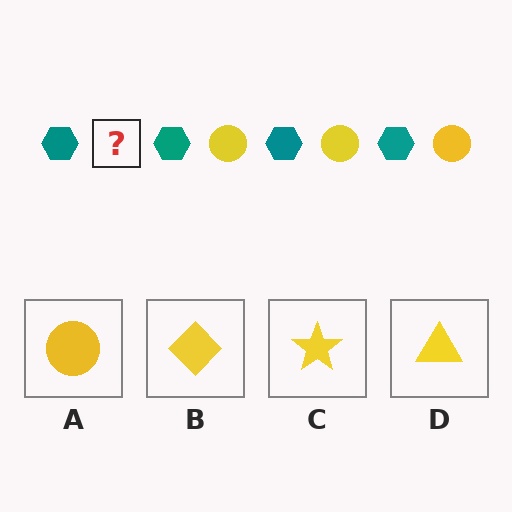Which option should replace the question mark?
Option A.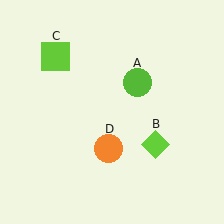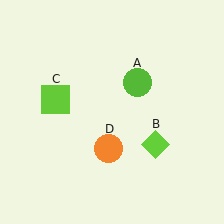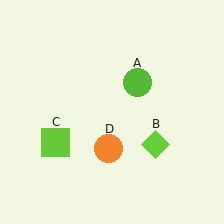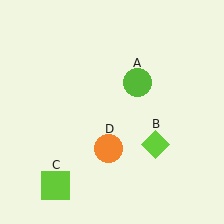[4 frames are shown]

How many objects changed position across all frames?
1 object changed position: lime square (object C).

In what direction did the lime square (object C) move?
The lime square (object C) moved down.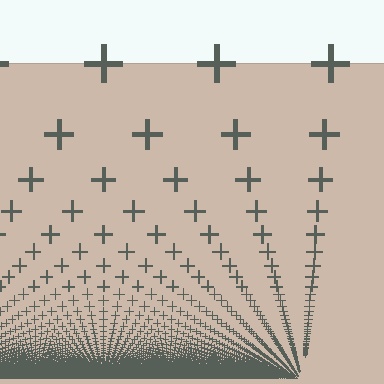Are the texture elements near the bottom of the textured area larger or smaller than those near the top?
Smaller. The gradient is inverted — elements near the bottom are smaller and denser.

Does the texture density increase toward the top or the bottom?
Density increases toward the bottom.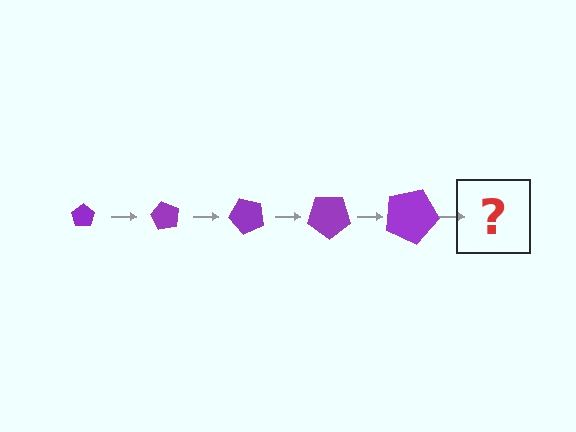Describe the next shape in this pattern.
It should be a pentagon, larger than the previous one and rotated 300 degrees from the start.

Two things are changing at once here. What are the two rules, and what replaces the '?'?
The two rules are that the pentagon grows larger each step and it rotates 60 degrees each step. The '?' should be a pentagon, larger than the previous one and rotated 300 degrees from the start.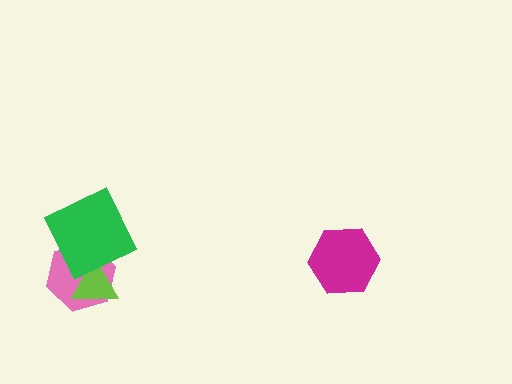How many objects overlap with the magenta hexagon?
0 objects overlap with the magenta hexagon.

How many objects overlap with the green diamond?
2 objects overlap with the green diamond.